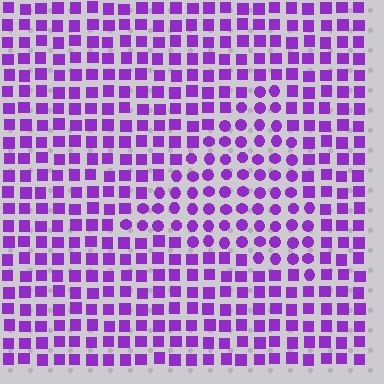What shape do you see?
I see a triangle.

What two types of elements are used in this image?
The image uses circles inside the triangle region and squares outside it.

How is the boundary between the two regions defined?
The boundary is defined by a change in element shape: circles inside vs. squares outside. All elements share the same color and spacing.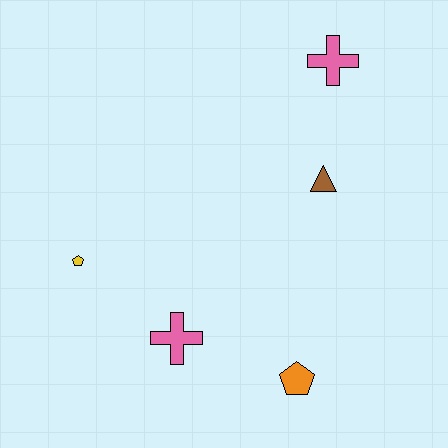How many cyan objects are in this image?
There are no cyan objects.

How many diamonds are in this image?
There are no diamonds.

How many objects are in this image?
There are 5 objects.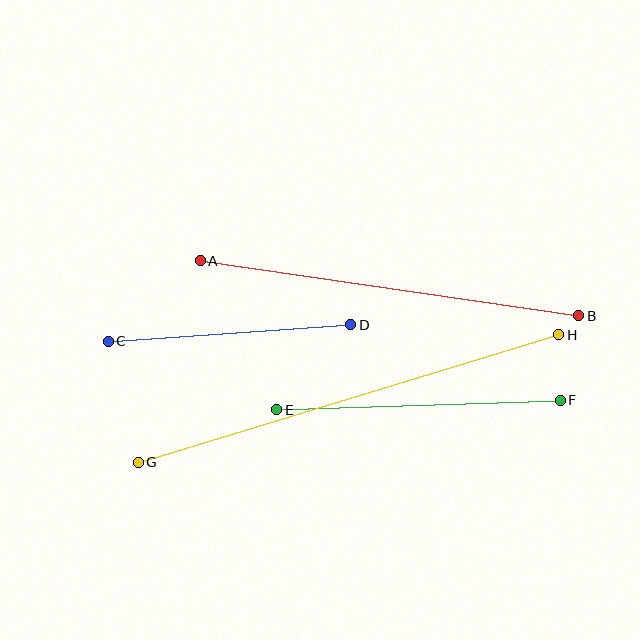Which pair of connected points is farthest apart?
Points G and H are farthest apart.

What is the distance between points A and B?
The distance is approximately 383 pixels.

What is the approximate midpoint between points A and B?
The midpoint is at approximately (390, 288) pixels.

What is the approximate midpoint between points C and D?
The midpoint is at approximately (229, 333) pixels.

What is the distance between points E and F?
The distance is approximately 284 pixels.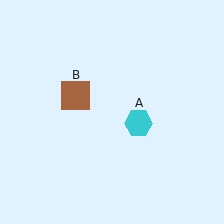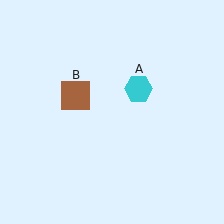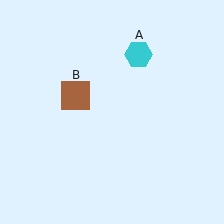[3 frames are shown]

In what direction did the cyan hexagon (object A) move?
The cyan hexagon (object A) moved up.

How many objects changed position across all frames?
1 object changed position: cyan hexagon (object A).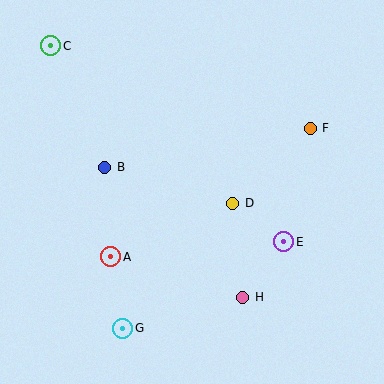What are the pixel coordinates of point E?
Point E is at (284, 242).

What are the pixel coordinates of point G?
Point G is at (123, 328).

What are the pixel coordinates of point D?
Point D is at (233, 203).